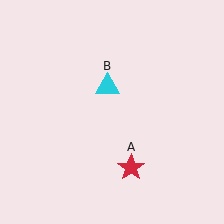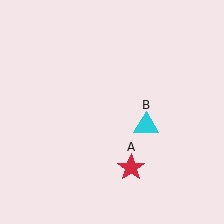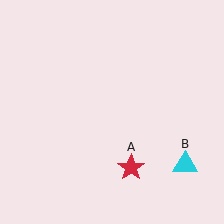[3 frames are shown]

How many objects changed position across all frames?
1 object changed position: cyan triangle (object B).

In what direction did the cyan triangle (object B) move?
The cyan triangle (object B) moved down and to the right.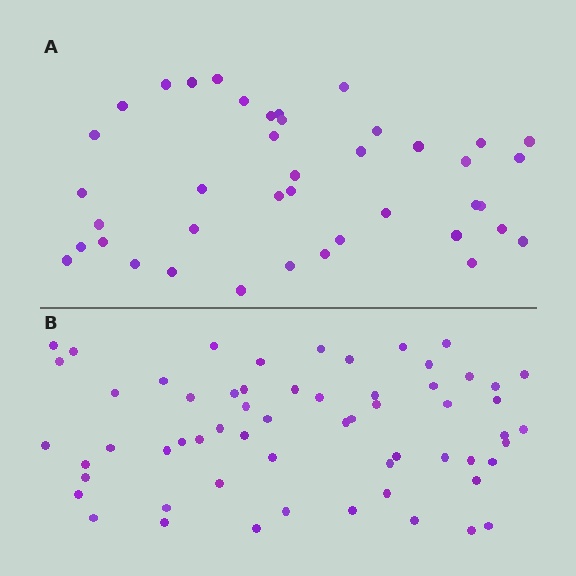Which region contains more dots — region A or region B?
Region B (the bottom region) has more dots.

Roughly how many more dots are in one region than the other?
Region B has approximately 20 more dots than region A.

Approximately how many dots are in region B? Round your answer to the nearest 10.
About 60 dots.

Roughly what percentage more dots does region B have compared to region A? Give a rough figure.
About 45% more.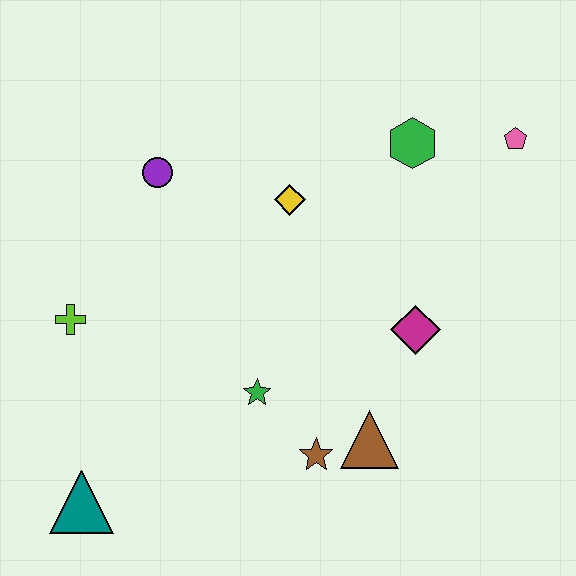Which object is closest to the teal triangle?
The lime cross is closest to the teal triangle.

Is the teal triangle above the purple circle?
No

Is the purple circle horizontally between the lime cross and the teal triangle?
No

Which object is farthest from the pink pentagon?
The teal triangle is farthest from the pink pentagon.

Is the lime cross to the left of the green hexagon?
Yes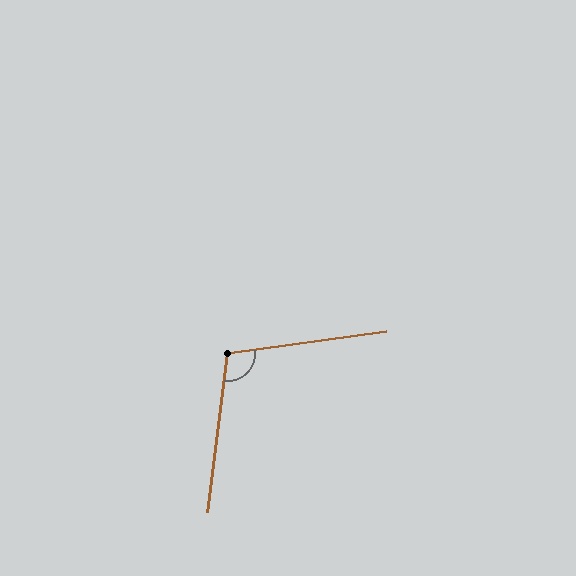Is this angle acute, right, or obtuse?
It is obtuse.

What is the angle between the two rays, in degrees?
Approximately 106 degrees.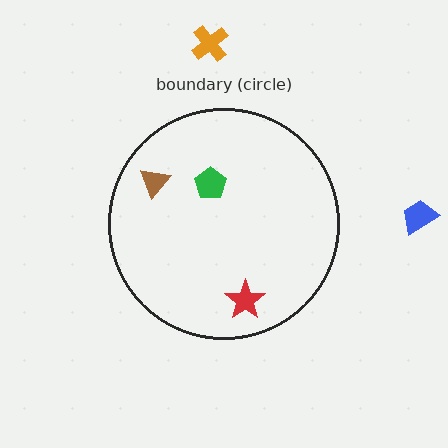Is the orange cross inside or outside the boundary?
Outside.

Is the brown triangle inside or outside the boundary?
Inside.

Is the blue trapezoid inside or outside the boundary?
Outside.